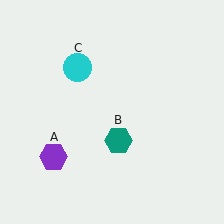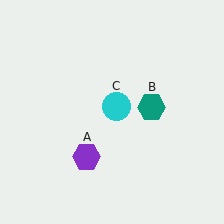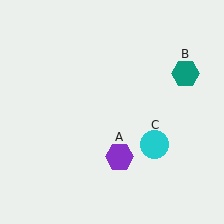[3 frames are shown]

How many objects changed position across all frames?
3 objects changed position: purple hexagon (object A), teal hexagon (object B), cyan circle (object C).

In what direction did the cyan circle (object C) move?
The cyan circle (object C) moved down and to the right.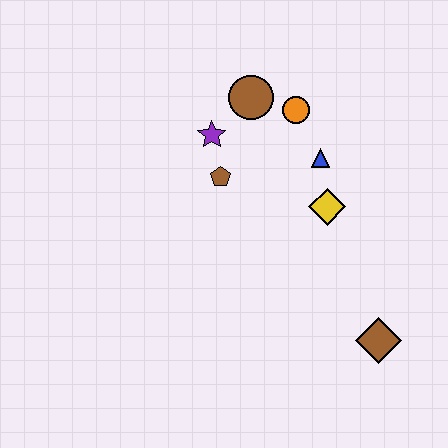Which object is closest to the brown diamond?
The yellow diamond is closest to the brown diamond.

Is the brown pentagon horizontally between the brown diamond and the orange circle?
No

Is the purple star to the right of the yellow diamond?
No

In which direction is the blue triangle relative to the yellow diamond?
The blue triangle is above the yellow diamond.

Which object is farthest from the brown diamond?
The brown circle is farthest from the brown diamond.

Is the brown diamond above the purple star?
No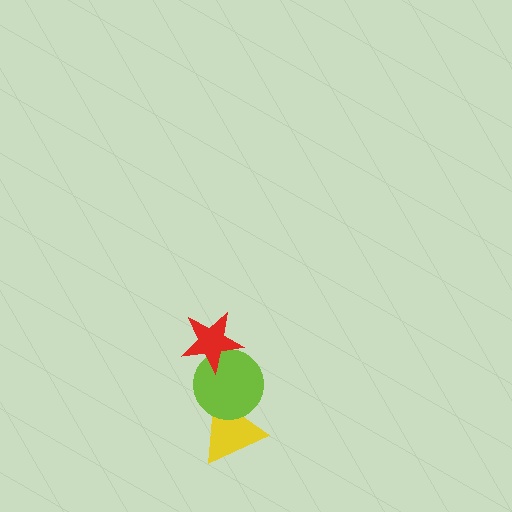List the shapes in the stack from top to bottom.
From top to bottom: the red star, the lime circle, the yellow triangle.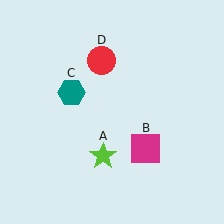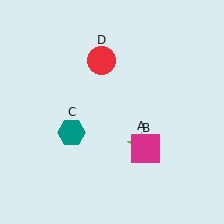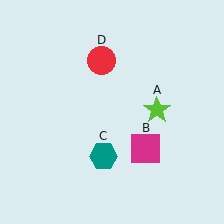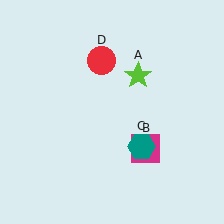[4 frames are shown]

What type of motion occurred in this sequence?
The lime star (object A), teal hexagon (object C) rotated counterclockwise around the center of the scene.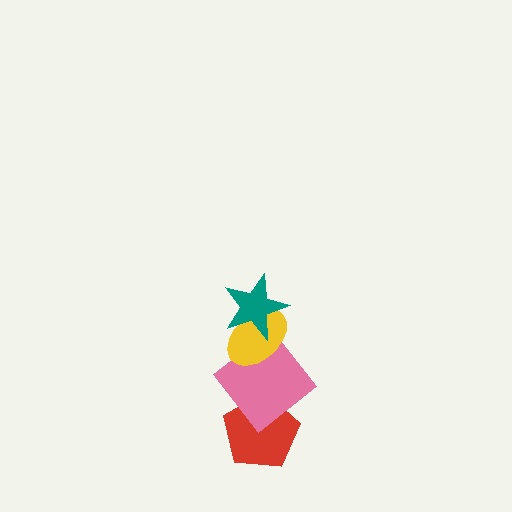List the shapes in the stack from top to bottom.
From top to bottom: the teal star, the yellow ellipse, the pink diamond, the red pentagon.